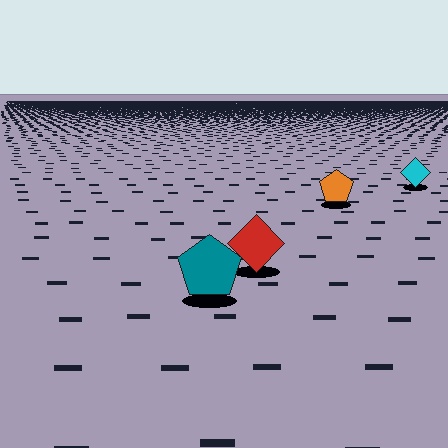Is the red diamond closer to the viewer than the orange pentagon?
Yes. The red diamond is closer — you can tell from the texture gradient: the ground texture is coarser near it.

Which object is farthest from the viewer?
The cyan diamond is farthest from the viewer. It appears smaller and the ground texture around it is denser.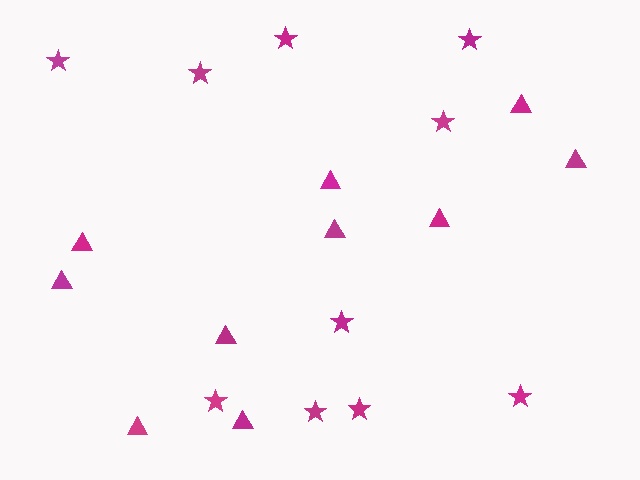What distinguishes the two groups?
There are 2 groups: one group of triangles (10) and one group of stars (10).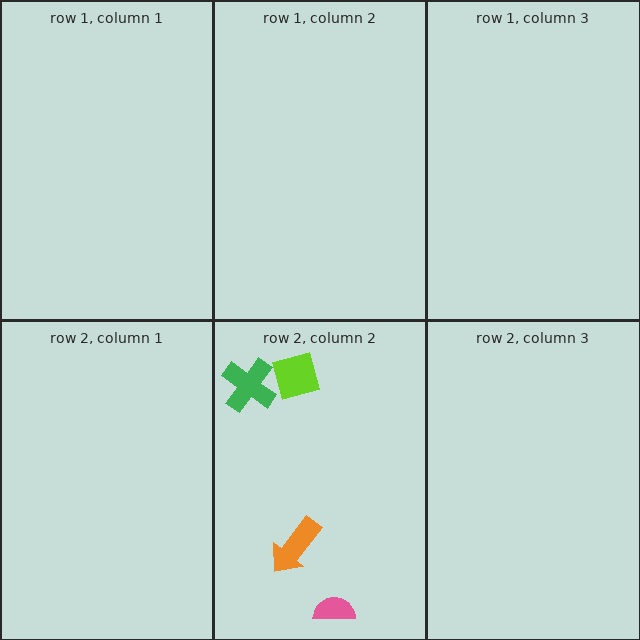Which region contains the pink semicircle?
The row 2, column 2 region.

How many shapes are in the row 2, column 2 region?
4.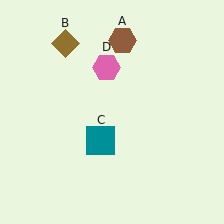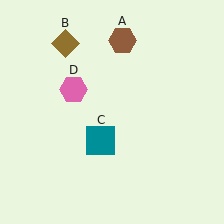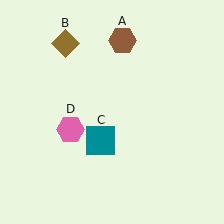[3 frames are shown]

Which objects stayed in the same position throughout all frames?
Brown hexagon (object A) and brown diamond (object B) and teal square (object C) remained stationary.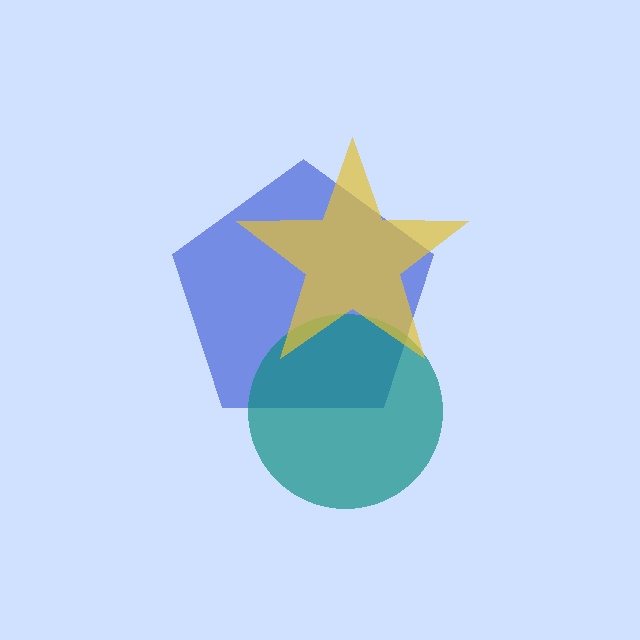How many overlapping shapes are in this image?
There are 3 overlapping shapes in the image.